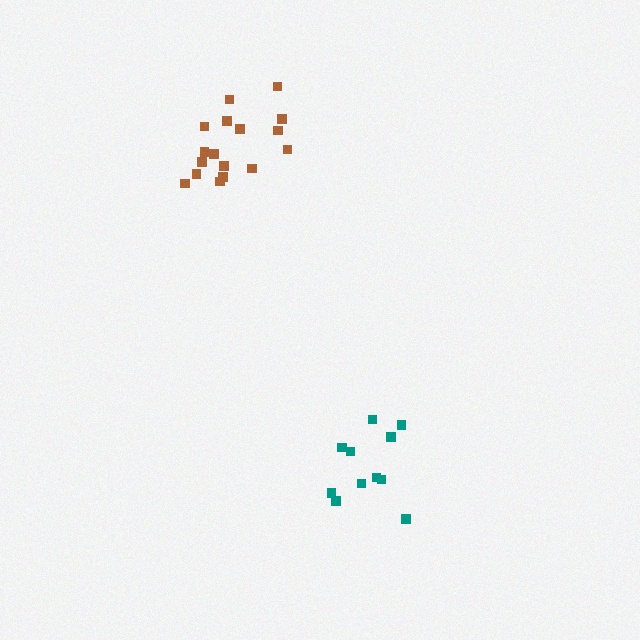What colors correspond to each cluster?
The clusters are colored: teal, brown.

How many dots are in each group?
Group 1: 11 dots, Group 2: 17 dots (28 total).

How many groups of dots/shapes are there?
There are 2 groups.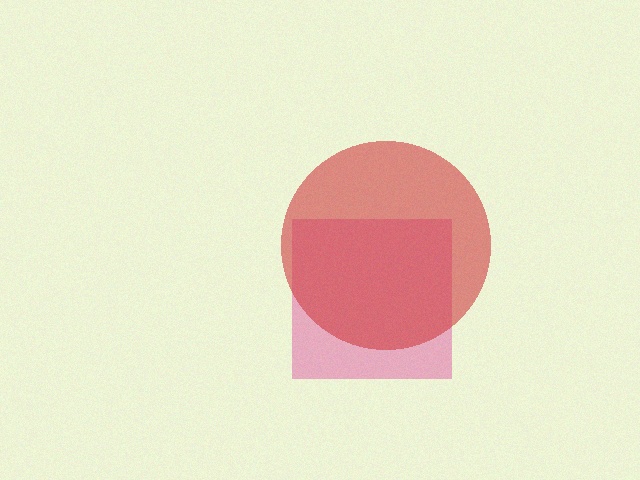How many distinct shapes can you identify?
There are 2 distinct shapes: a pink square, a red circle.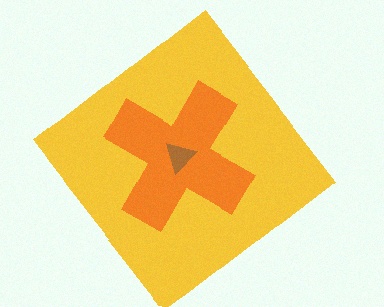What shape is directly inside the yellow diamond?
The orange cross.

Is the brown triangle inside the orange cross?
Yes.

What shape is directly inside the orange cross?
The brown triangle.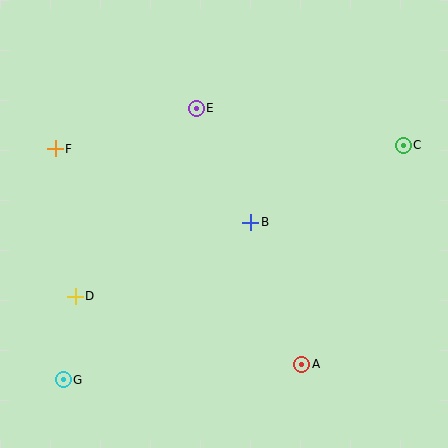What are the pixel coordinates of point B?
Point B is at (251, 222).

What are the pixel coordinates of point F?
Point F is at (55, 149).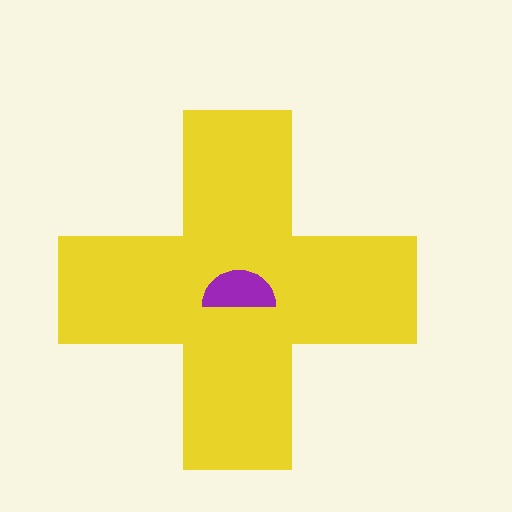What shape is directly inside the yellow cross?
The purple semicircle.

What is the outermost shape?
The yellow cross.